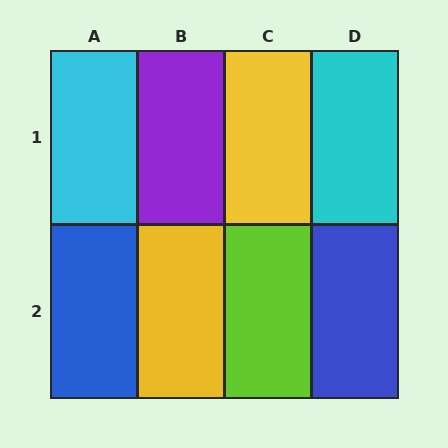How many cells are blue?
2 cells are blue.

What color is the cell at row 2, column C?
Lime.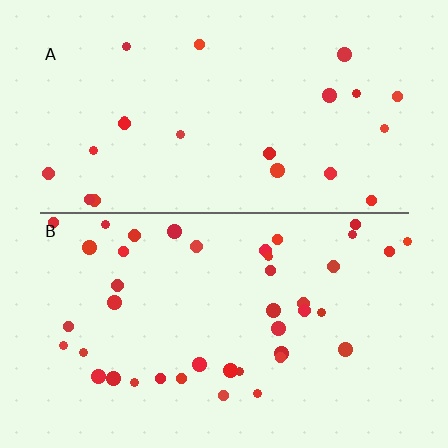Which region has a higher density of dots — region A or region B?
B (the bottom).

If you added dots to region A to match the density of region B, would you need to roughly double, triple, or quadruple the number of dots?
Approximately double.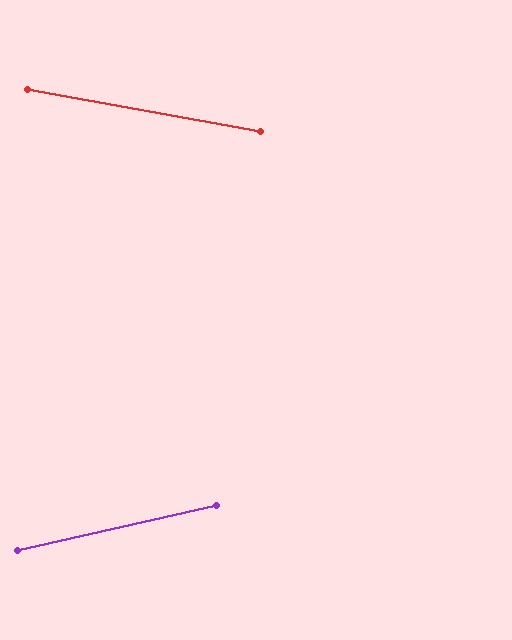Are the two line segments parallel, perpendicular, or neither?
Neither parallel nor perpendicular — they differ by about 23°.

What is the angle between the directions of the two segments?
Approximately 23 degrees.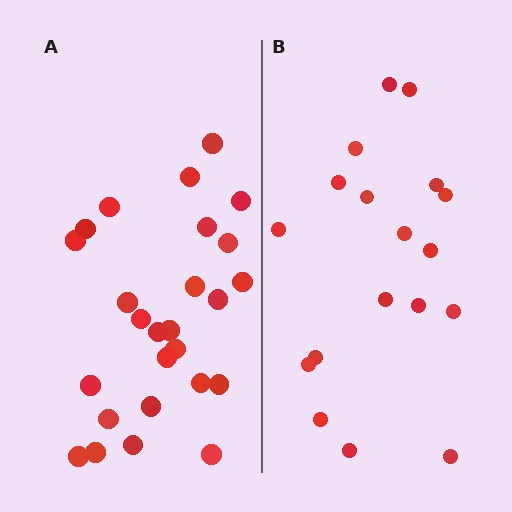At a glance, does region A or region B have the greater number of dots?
Region A (the left region) has more dots.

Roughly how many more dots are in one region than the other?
Region A has roughly 8 or so more dots than region B.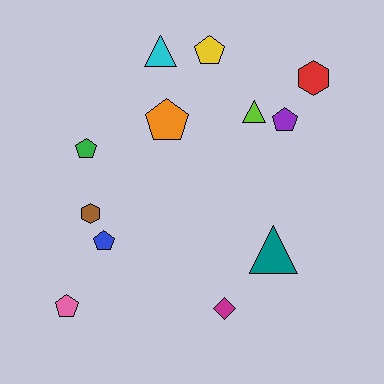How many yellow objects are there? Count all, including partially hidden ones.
There is 1 yellow object.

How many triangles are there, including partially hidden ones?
There are 3 triangles.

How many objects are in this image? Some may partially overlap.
There are 12 objects.